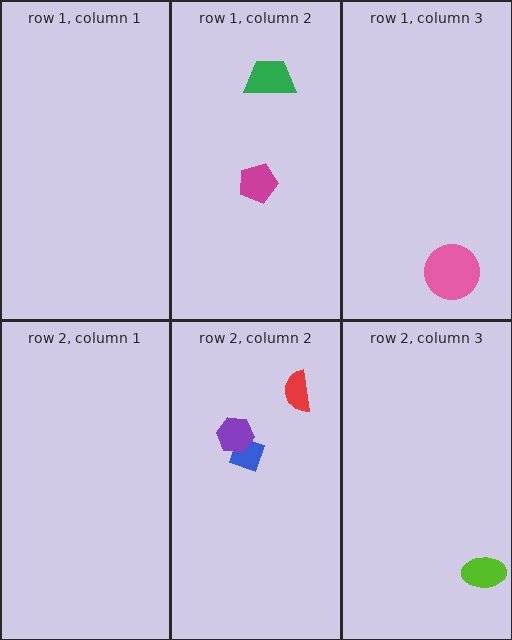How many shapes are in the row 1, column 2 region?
2.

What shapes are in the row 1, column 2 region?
The green trapezoid, the magenta pentagon.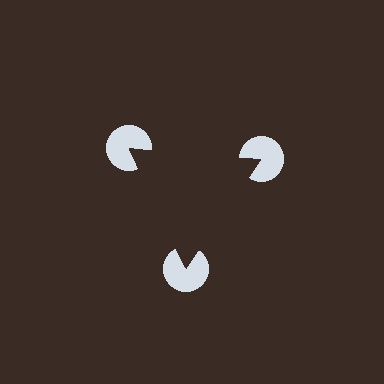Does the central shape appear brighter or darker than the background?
It typically appears slightly darker than the background, even though no actual brightness change is drawn.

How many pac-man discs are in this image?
There are 3 — one at each vertex of the illusory triangle.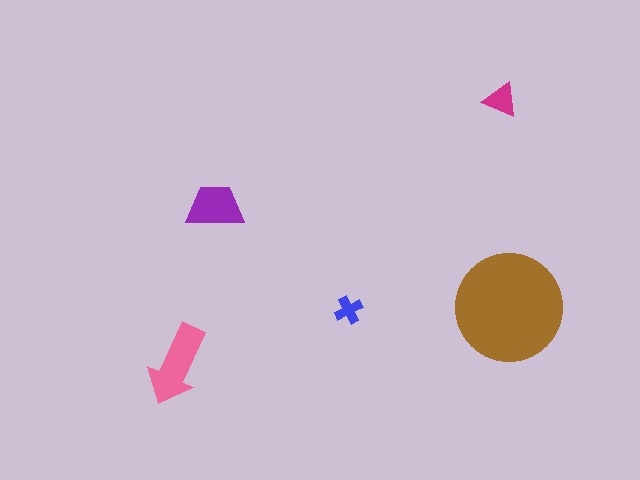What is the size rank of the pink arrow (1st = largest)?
2nd.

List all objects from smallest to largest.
The blue cross, the magenta triangle, the purple trapezoid, the pink arrow, the brown circle.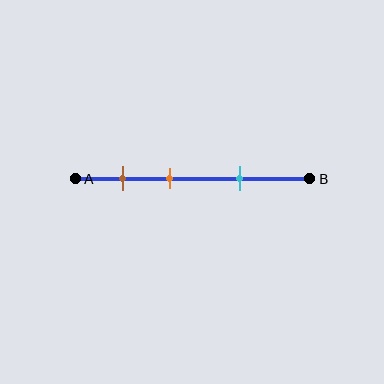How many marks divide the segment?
There are 3 marks dividing the segment.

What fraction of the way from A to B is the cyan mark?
The cyan mark is approximately 70% (0.7) of the way from A to B.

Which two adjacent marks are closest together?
The brown and orange marks are the closest adjacent pair.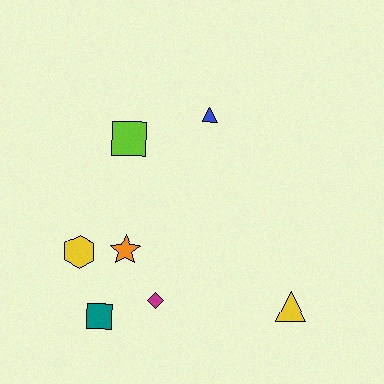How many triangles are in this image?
There are 2 triangles.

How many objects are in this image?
There are 7 objects.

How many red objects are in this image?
There are no red objects.